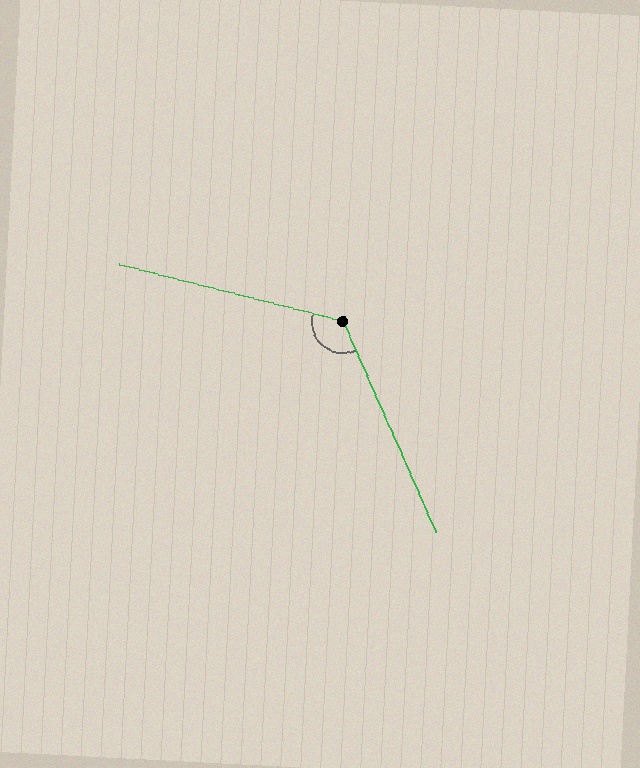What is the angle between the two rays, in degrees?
Approximately 128 degrees.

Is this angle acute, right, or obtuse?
It is obtuse.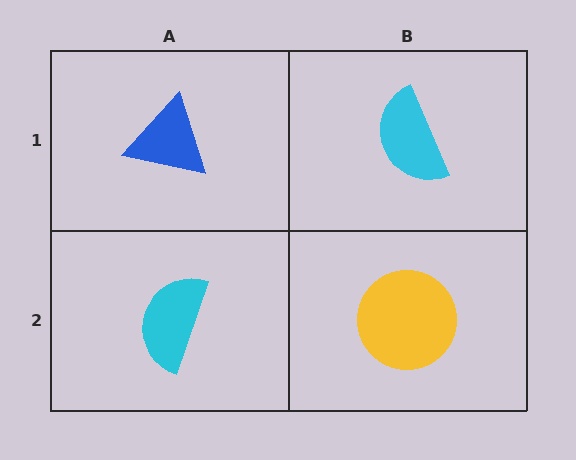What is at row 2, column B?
A yellow circle.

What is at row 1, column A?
A blue triangle.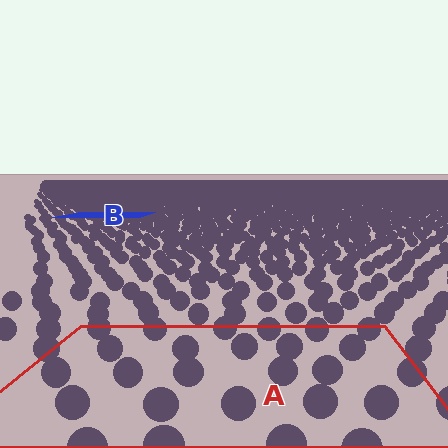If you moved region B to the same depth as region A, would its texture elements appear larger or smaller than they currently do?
They would appear larger. At a closer depth, the same texture elements are projected at a bigger on-screen size.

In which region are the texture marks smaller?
The texture marks are smaller in region B, because it is farther away.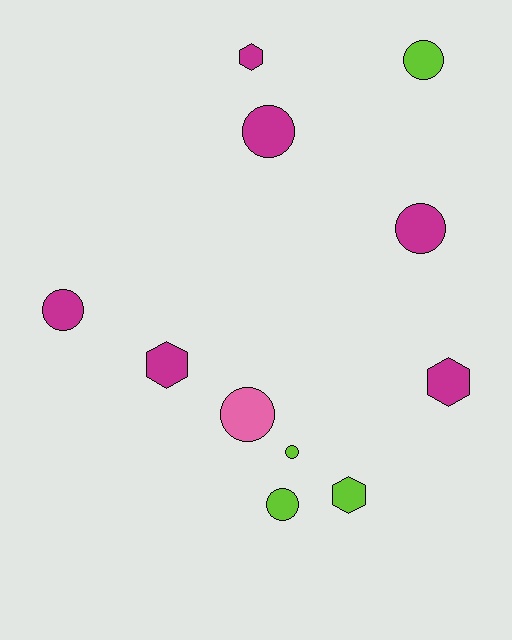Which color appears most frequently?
Magenta, with 6 objects.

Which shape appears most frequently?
Circle, with 7 objects.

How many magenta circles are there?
There are 3 magenta circles.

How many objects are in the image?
There are 11 objects.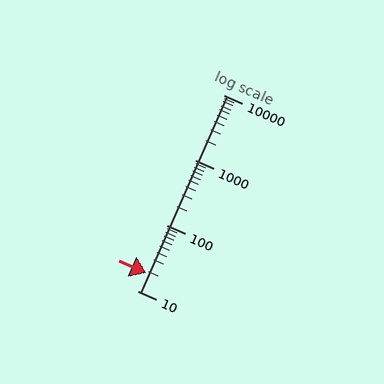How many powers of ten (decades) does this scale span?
The scale spans 3 decades, from 10 to 10000.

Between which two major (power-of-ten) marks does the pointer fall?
The pointer is between 10 and 100.